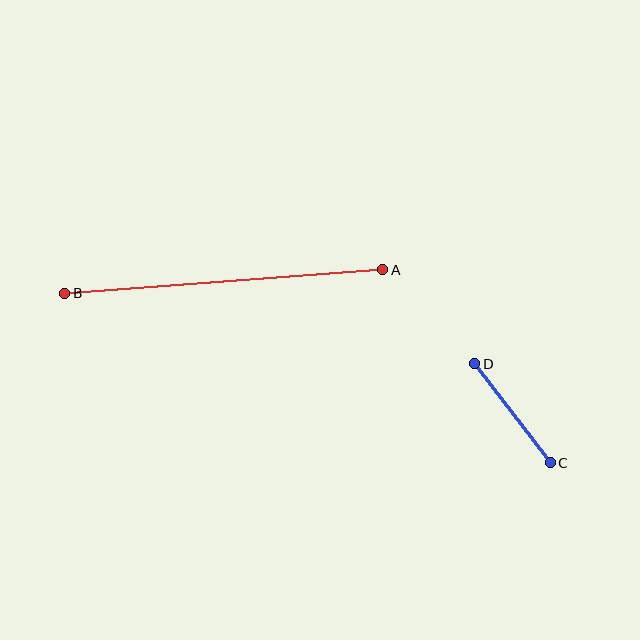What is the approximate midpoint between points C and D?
The midpoint is at approximately (513, 413) pixels.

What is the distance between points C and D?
The distance is approximately 125 pixels.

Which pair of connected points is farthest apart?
Points A and B are farthest apart.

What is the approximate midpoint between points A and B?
The midpoint is at approximately (224, 281) pixels.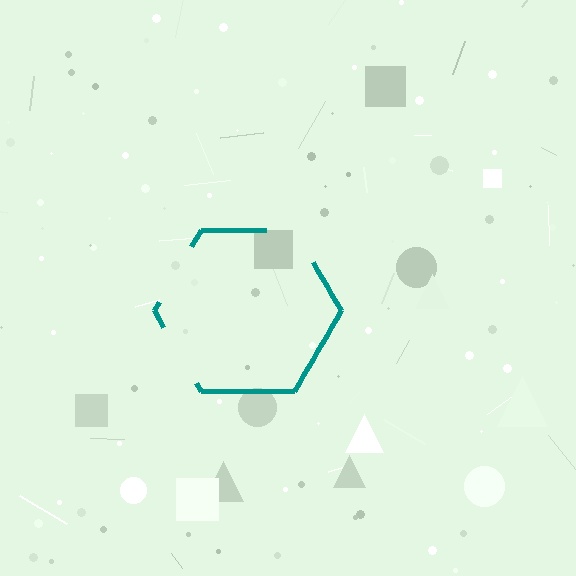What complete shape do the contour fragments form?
The contour fragments form a hexagon.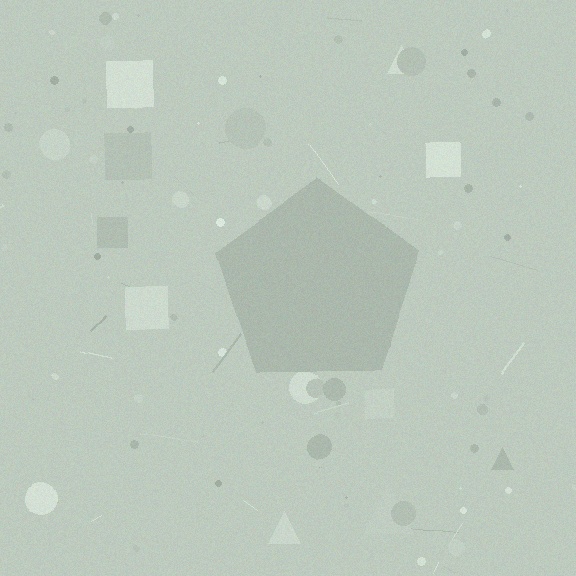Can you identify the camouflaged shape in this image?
The camouflaged shape is a pentagon.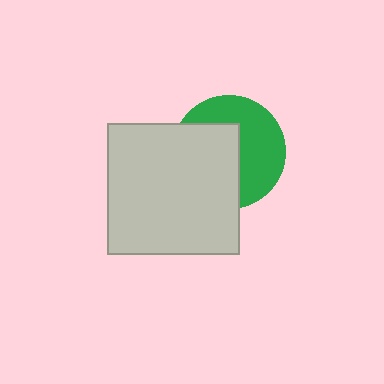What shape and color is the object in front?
The object in front is a light gray square.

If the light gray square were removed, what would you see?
You would see the complete green circle.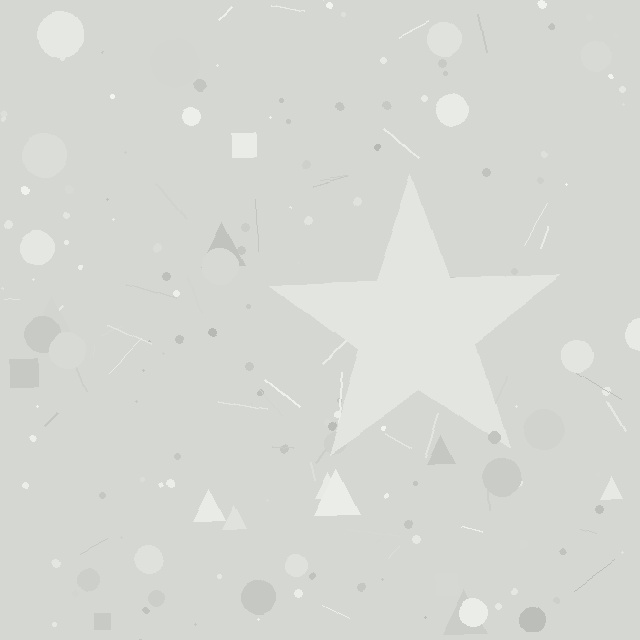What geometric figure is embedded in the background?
A star is embedded in the background.